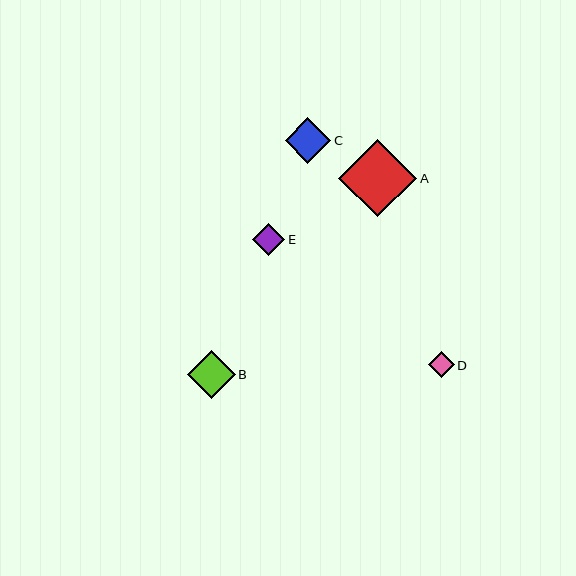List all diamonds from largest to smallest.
From largest to smallest: A, B, C, E, D.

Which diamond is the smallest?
Diamond D is the smallest with a size of approximately 26 pixels.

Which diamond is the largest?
Diamond A is the largest with a size of approximately 78 pixels.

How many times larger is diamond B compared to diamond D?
Diamond B is approximately 1.8 times the size of diamond D.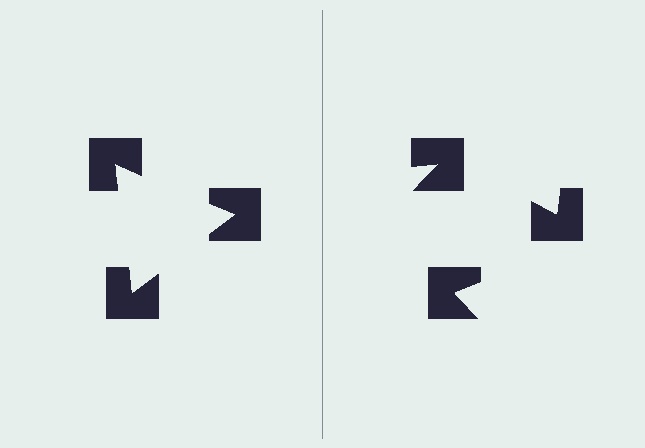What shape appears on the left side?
An illusory triangle.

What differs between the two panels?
The notched squares are positioned identically on both sides; only the wedge orientations differ. On the left they align to a triangle; on the right they are misaligned.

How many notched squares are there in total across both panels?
6 — 3 on each side.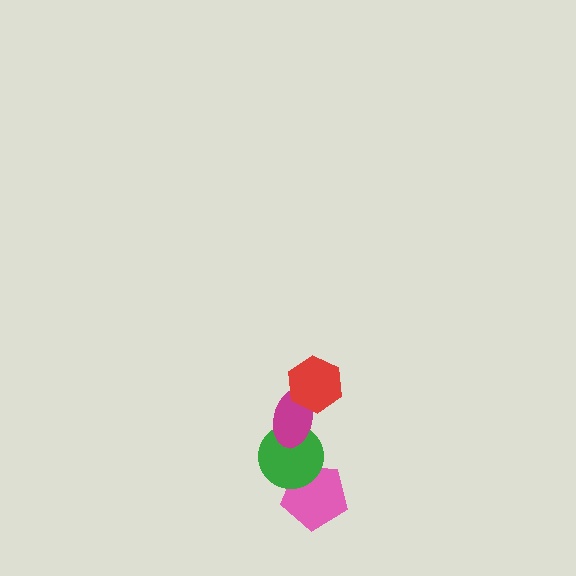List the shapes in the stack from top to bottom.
From top to bottom: the red hexagon, the magenta ellipse, the green circle, the pink pentagon.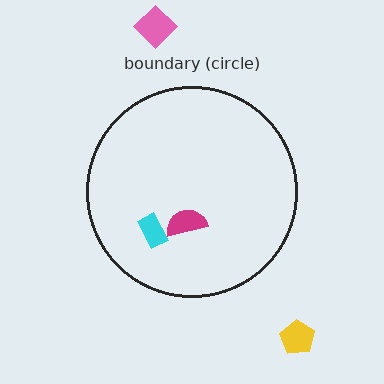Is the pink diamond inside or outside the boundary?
Outside.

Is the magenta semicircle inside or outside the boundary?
Inside.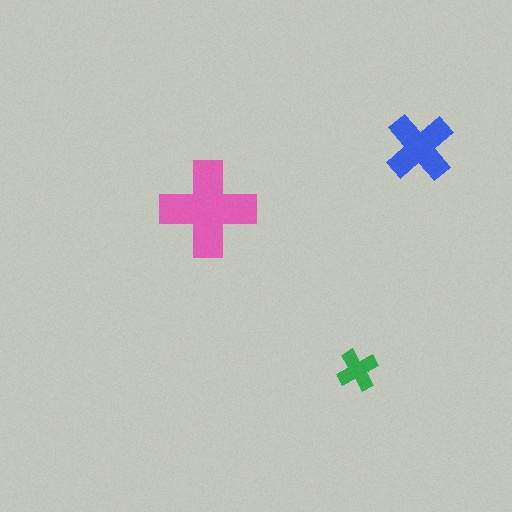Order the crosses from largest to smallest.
the pink one, the blue one, the green one.